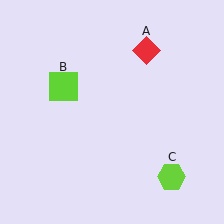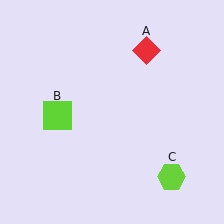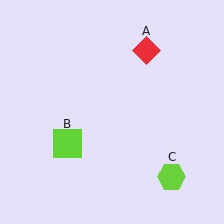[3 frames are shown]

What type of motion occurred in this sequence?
The lime square (object B) rotated counterclockwise around the center of the scene.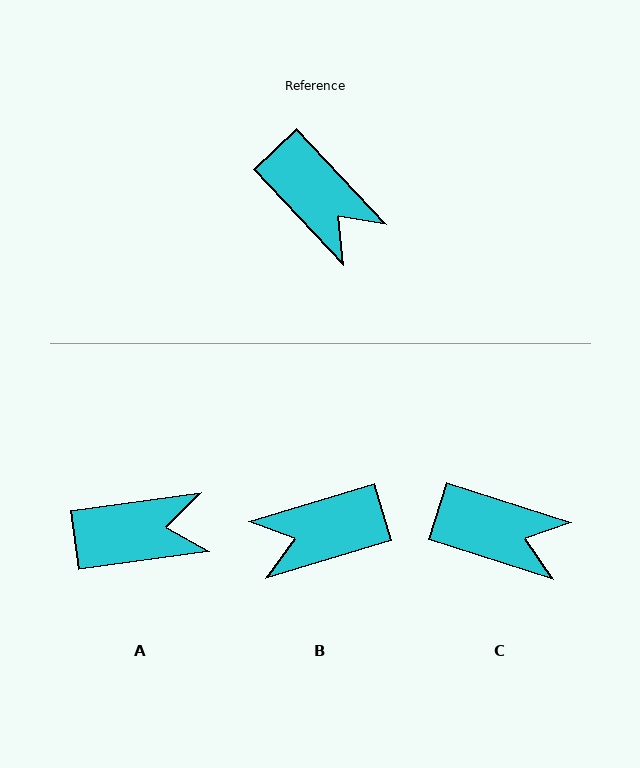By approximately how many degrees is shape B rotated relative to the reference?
Approximately 117 degrees clockwise.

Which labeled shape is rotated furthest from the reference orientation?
B, about 117 degrees away.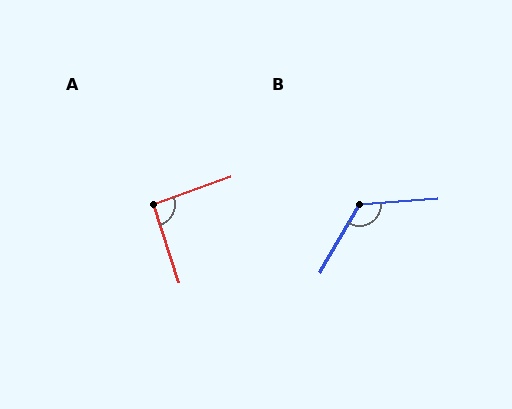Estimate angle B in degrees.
Approximately 124 degrees.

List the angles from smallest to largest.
A (92°), B (124°).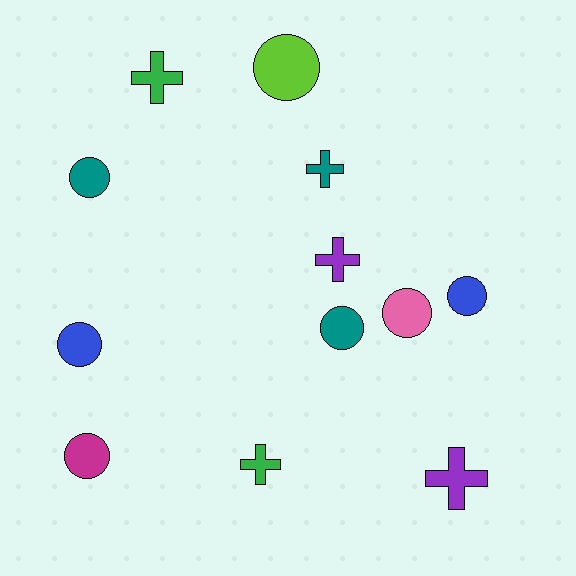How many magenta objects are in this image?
There is 1 magenta object.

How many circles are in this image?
There are 7 circles.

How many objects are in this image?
There are 12 objects.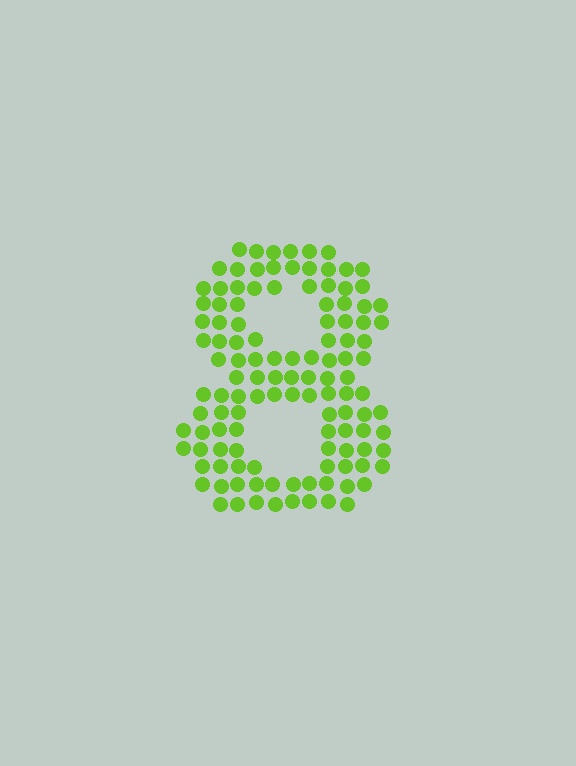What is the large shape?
The large shape is the digit 8.